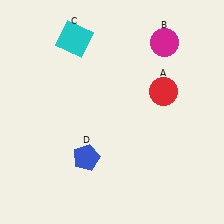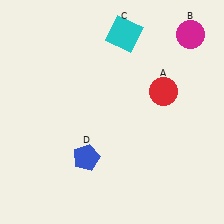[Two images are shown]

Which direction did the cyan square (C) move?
The cyan square (C) moved right.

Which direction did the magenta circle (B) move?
The magenta circle (B) moved right.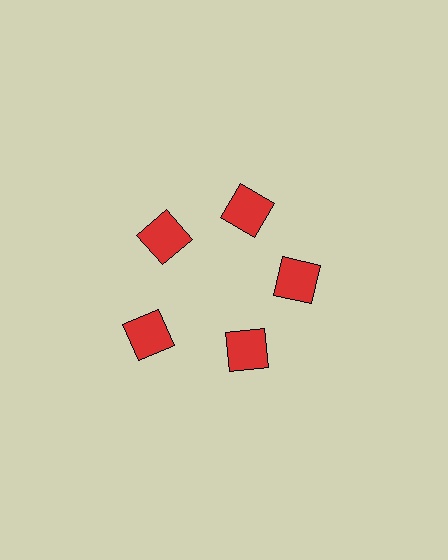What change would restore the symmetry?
The symmetry would be restored by moving it inward, back onto the ring so that all 5 squares sit at equal angles and equal distance from the center.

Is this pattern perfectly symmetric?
No. The 5 red squares are arranged in a ring, but one element near the 8 o'clock position is pushed outward from the center, breaking the 5-fold rotational symmetry.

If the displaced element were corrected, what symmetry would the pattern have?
It would have 5-fold rotational symmetry — the pattern would map onto itself every 72 degrees.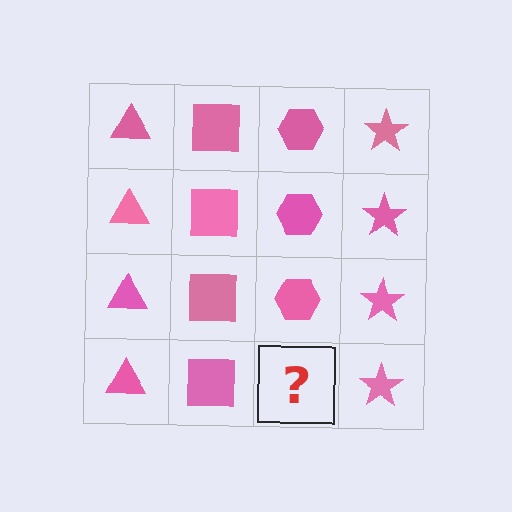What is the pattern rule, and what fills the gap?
The rule is that each column has a consistent shape. The gap should be filled with a pink hexagon.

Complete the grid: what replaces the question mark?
The question mark should be replaced with a pink hexagon.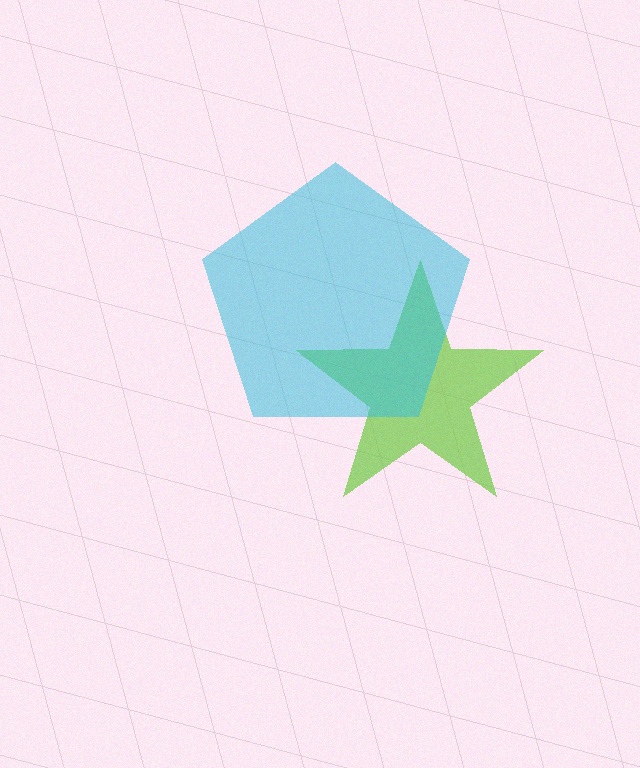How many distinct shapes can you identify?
There are 2 distinct shapes: a lime star, a cyan pentagon.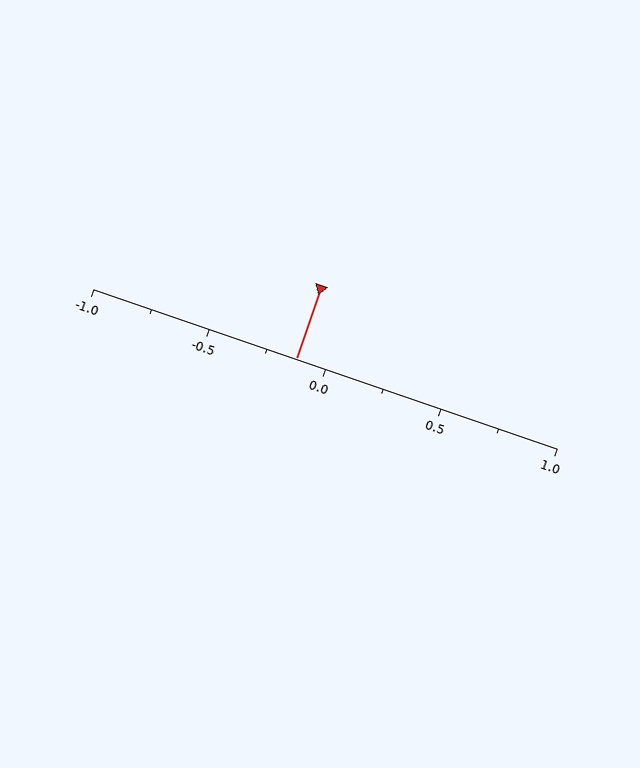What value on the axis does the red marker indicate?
The marker indicates approximately -0.12.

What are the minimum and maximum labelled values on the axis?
The axis runs from -1.0 to 1.0.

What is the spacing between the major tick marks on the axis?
The major ticks are spaced 0.5 apart.